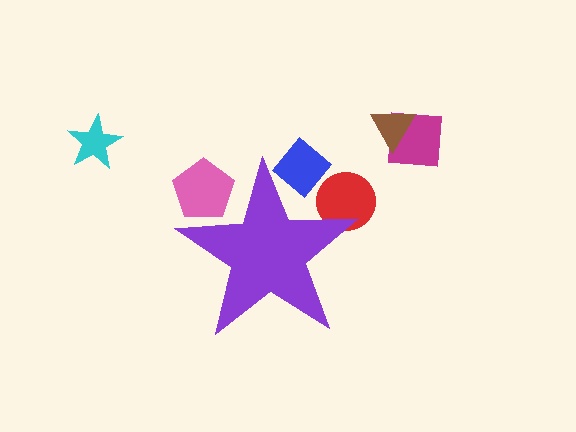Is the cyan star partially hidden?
No, the cyan star is fully visible.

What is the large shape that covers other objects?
A purple star.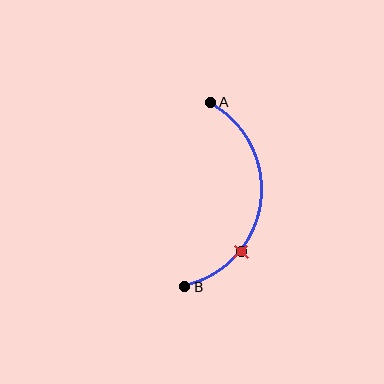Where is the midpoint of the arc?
The arc midpoint is the point on the curve farthest from the straight line joining A and B. It sits to the right of that line.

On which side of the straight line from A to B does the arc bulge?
The arc bulges to the right of the straight line connecting A and B.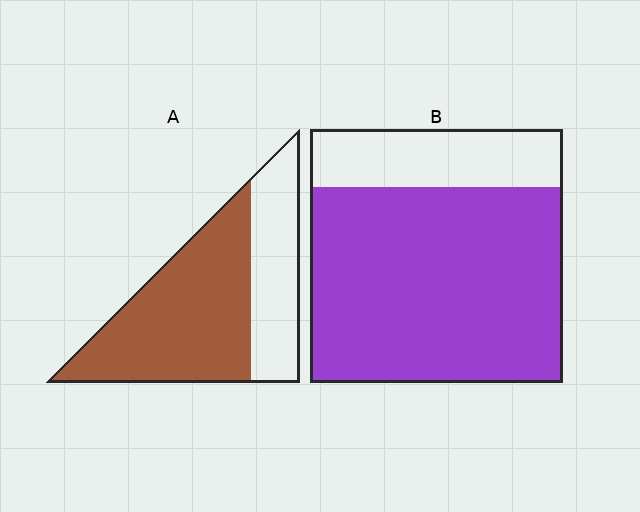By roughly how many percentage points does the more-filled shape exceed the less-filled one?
By roughly 10 percentage points (B over A).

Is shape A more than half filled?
Yes.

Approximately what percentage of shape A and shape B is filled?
A is approximately 65% and B is approximately 75%.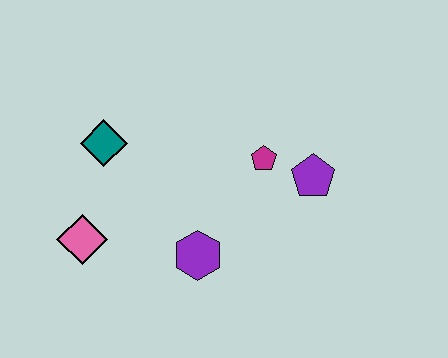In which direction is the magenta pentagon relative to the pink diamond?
The magenta pentagon is to the right of the pink diamond.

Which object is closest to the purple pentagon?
The magenta pentagon is closest to the purple pentagon.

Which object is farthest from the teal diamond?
The purple pentagon is farthest from the teal diamond.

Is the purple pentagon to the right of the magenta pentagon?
Yes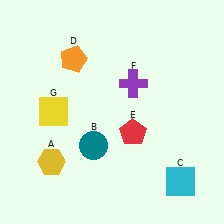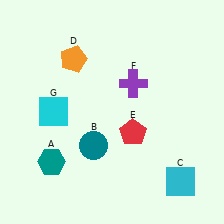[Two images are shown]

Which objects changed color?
A changed from yellow to teal. G changed from yellow to cyan.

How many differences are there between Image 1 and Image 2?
There are 2 differences between the two images.